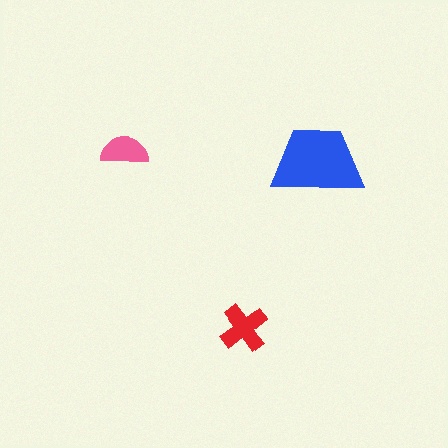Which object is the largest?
The blue trapezoid.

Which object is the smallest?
The pink semicircle.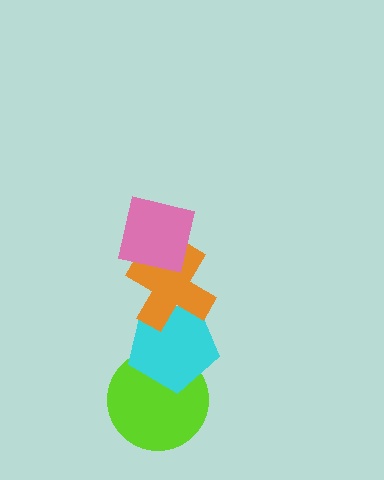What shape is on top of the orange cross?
The pink square is on top of the orange cross.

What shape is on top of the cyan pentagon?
The orange cross is on top of the cyan pentagon.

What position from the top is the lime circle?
The lime circle is 4th from the top.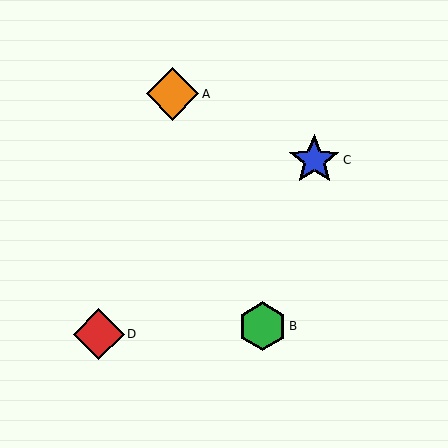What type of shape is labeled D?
Shape D is a red diamond.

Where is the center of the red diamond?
The center of the red diamond is at (99, 334).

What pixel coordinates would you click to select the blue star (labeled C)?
Click at (314, 160) to select the blue star C.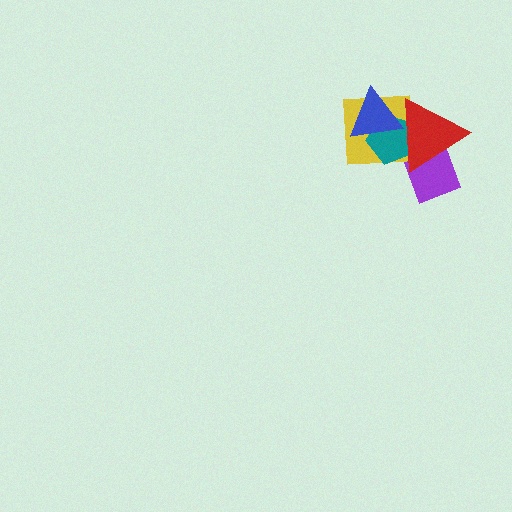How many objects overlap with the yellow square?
3 objects overlap with the yellow square.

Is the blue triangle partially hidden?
Yes, it is partially covered by another shape.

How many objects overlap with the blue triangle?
3 objects overlap with the blue triangle.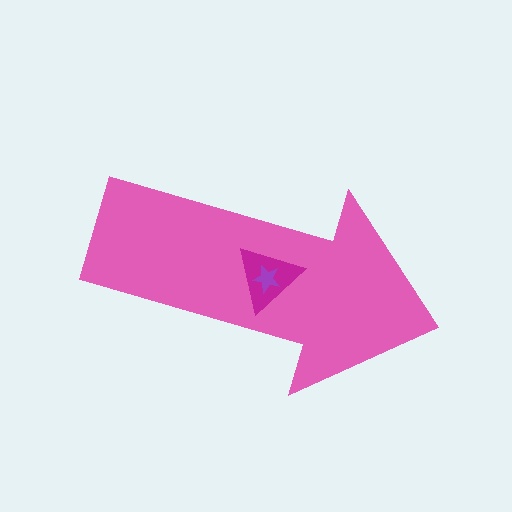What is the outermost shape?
The pink arrow.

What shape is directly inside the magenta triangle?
The purple star.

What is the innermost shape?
The purple star.